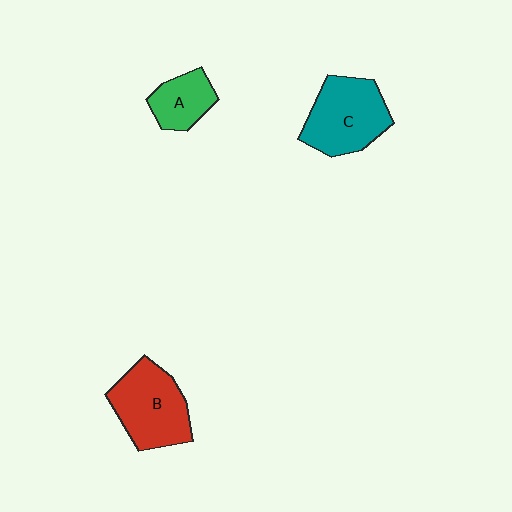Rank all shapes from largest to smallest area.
From largest to smallest: C (teal), B (red), A (green).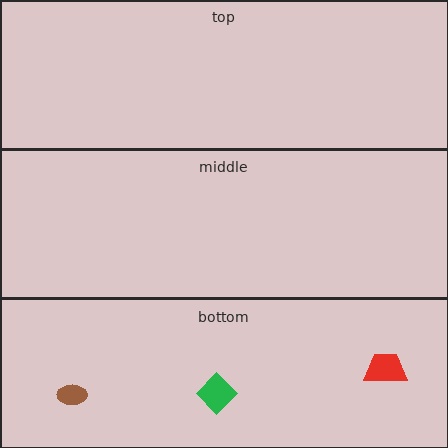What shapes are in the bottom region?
The red trapezoid, the brown ellipse, the green diamond.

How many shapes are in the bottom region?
3.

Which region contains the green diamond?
The bottom region.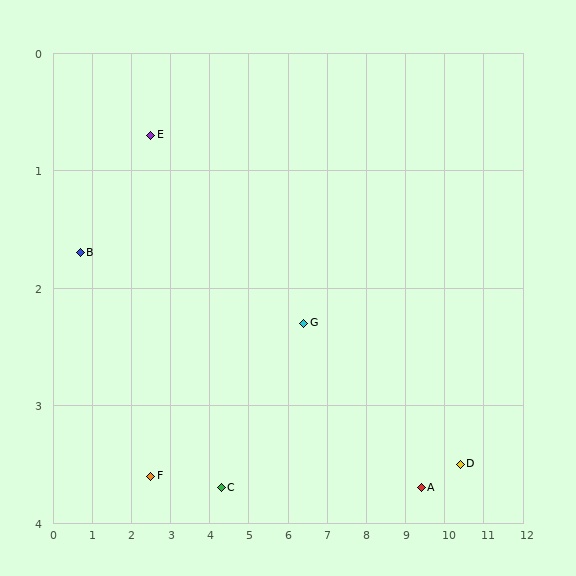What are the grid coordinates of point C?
Point C is at approximately (4.3, 3.7).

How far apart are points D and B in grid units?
Points D and B are about 9.9 grid units apart.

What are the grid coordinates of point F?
Point F is at approximately (2.5, 3.6).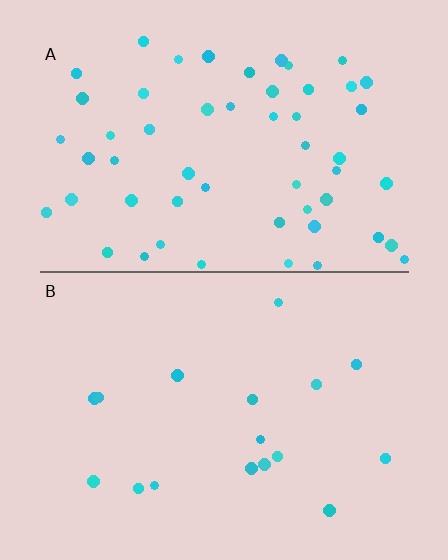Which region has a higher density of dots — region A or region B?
A (the top).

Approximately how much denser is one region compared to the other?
Approximately 3.0× — region A over region B.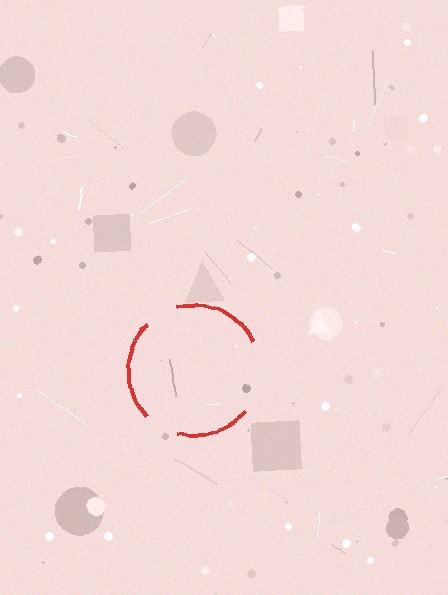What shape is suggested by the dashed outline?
The dashed outline suggests a circle.